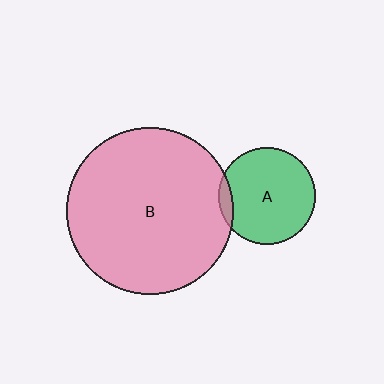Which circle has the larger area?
Circle B (pink).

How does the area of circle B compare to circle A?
Approximately 2.9 times.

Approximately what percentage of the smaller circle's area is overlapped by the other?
Approximately 5%.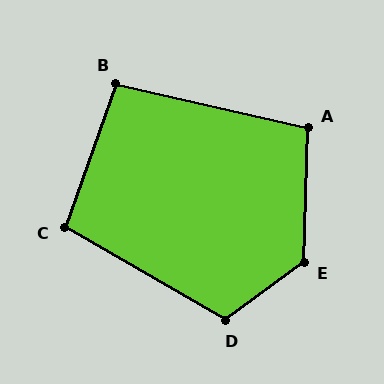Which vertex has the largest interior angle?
E, at approximately 128 degrees.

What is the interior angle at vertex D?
Approximately 114 degrees (obtuse).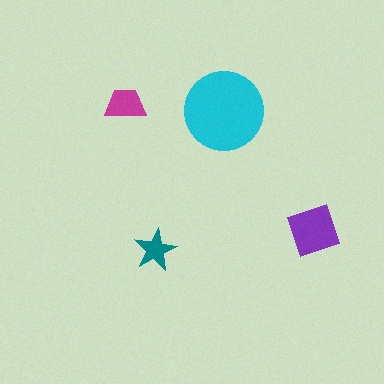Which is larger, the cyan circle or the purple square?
The cyan circle.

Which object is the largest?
The cyan circle.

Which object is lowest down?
The teal star is bottommost.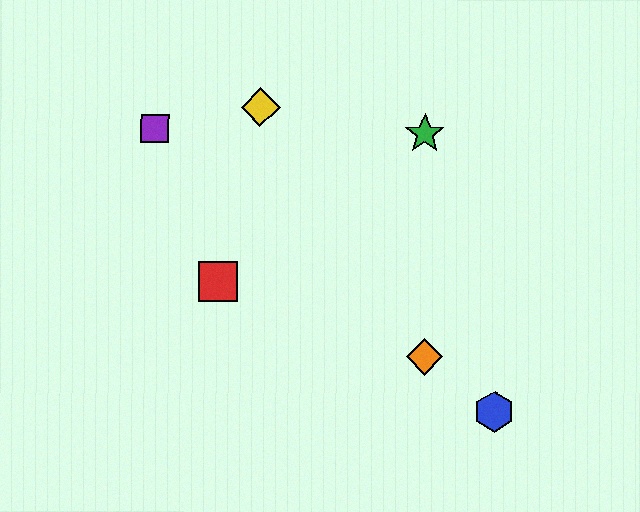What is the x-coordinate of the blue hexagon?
The blue hexagon is at x≈495.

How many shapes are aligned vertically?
2 shapes (the green star, the orange diamond) are aligned vertically.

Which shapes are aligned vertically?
The green star, the orange diamond are aligned vertically.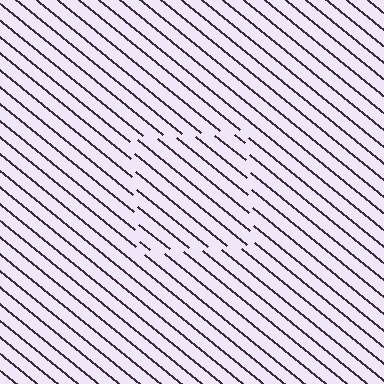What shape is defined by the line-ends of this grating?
An illusory square. The interior of the shape contains the same grating, shifted by half a period — the contour is defined by the phase discontinuity where line-ends from the inner and outer gratings abut.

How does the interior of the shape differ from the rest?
The interior of the shape contains the same grating, shifted by half a period — the contour is defined by the phase discontinuity where line-ends from the inner and outer gratings abut.